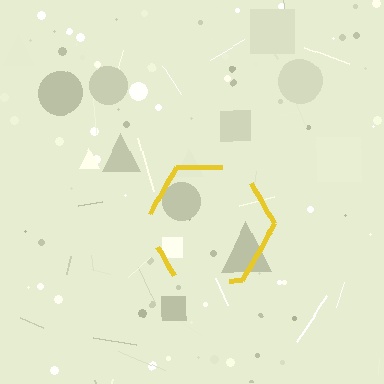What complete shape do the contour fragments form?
The contour fragments form a hexagon.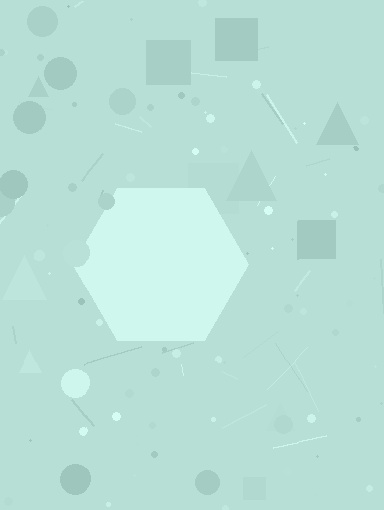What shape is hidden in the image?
A hexagon is hidden in the image.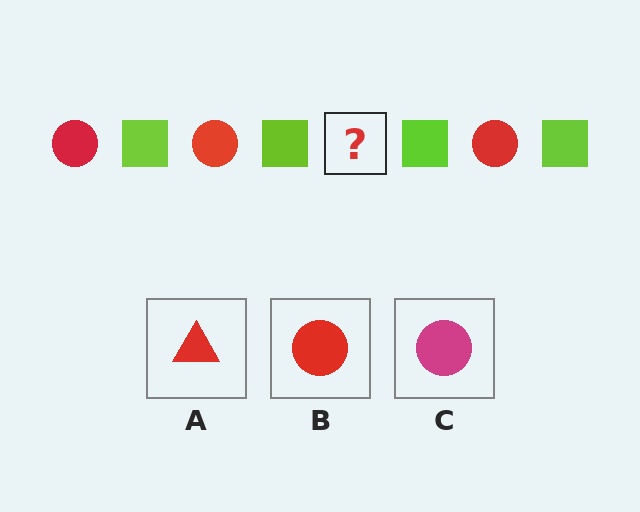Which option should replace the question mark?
Option B.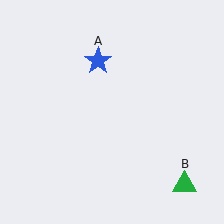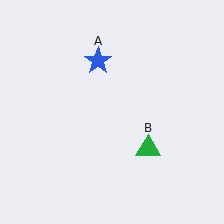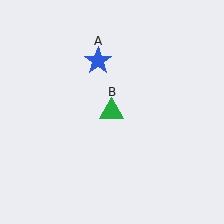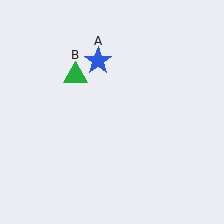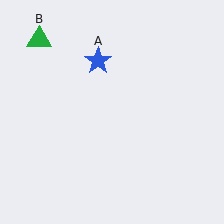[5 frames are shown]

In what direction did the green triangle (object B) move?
The green triangle (object B) moved up and to the left.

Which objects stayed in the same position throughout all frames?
Blue star (object A) remained stationary.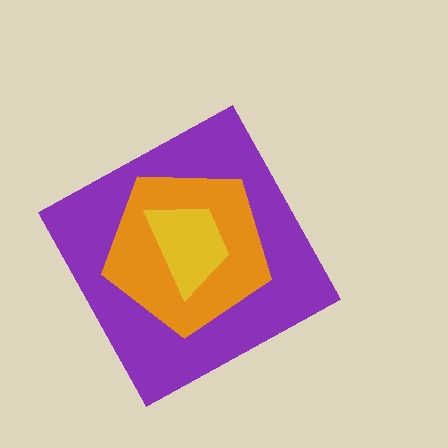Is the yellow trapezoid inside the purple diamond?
Yes.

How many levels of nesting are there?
3.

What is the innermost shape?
The yellow trapezoid.